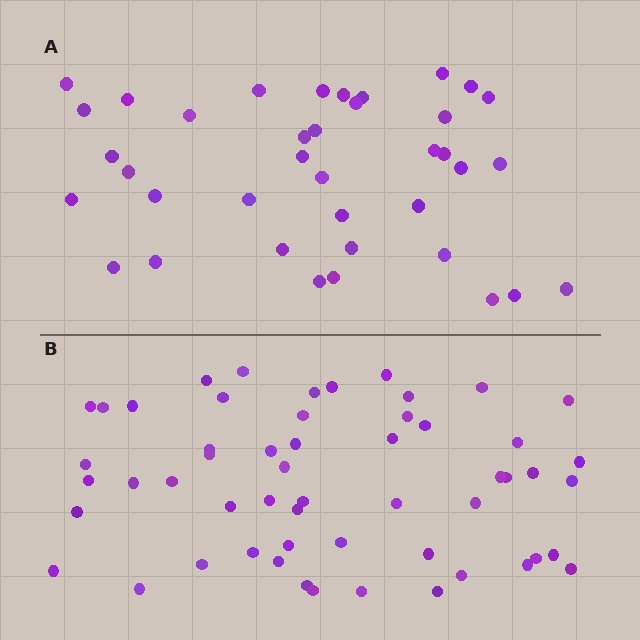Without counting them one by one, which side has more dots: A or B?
Region B (the bottom region) has more dots.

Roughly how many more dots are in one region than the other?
Region B has approximately 15 more dots than region A.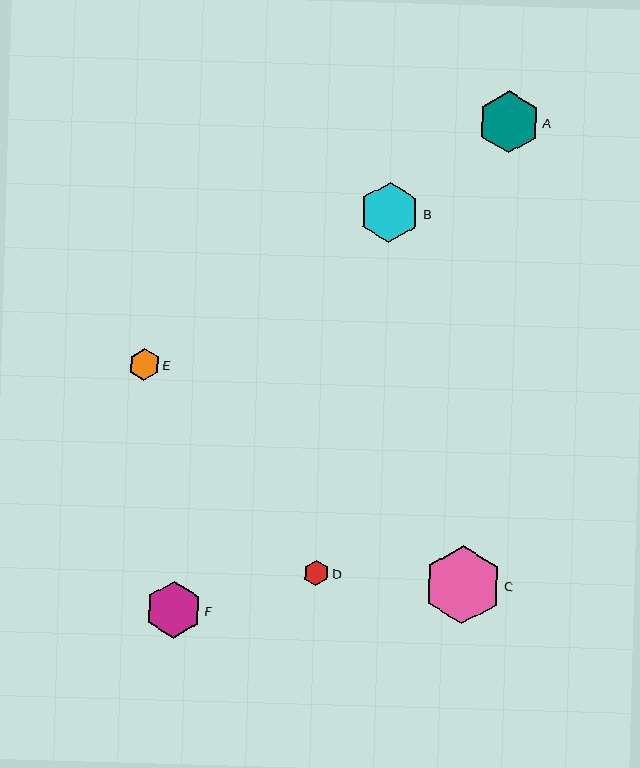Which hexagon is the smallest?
Hexagon D is the smallest with a size of approximately 25 pixels.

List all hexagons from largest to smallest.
From largest to smallest: C, A, B, F, E, D.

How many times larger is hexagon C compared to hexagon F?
Hexagon C is approximately 1.4 times the size of hexagon F.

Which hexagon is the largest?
Hexagon C is the largest with a size of approximately 78 pixels.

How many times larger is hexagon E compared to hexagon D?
Hexagon E is approximately 1.2 times the size of hexagon D.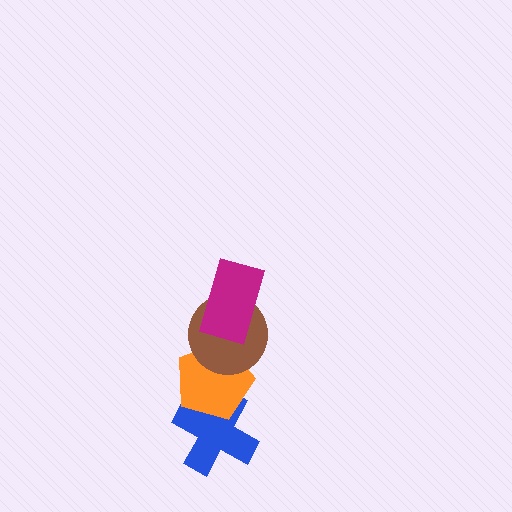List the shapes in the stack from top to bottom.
From top to bottom: the magenta rectangle, the brown circle, the orange pentagon, the blue cross.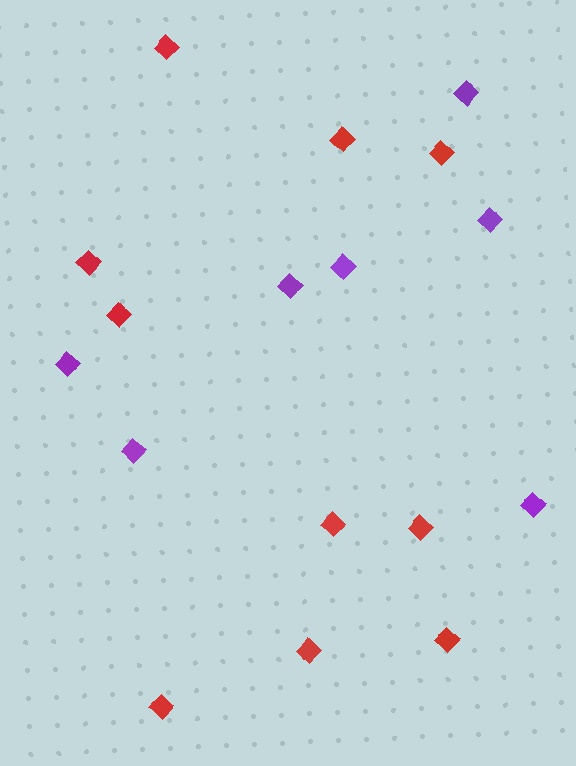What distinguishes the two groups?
There are 2 groups: one group of purple diamonds (7) and one group of red diamonds (10).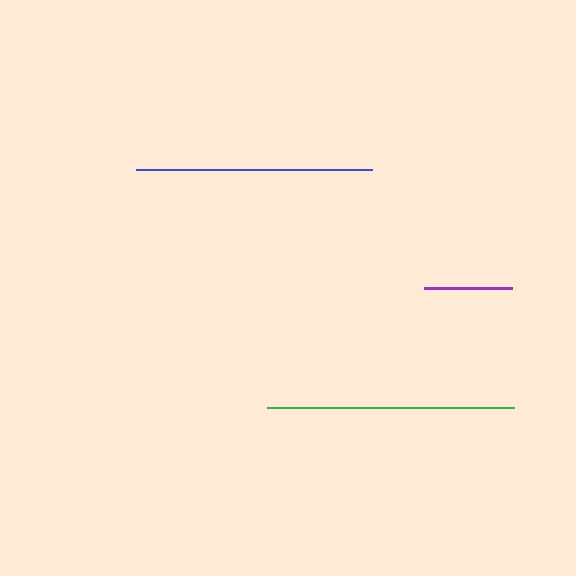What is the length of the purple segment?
The purple segment is approximately 88 pixels long.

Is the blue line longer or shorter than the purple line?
The blue line is longer than the purple line.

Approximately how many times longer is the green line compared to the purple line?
The green line is approximately 2.8 times the length of the purple line.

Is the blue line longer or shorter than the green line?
The green line is longer than the blue line.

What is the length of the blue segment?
The blue segment is approximately 236 pixels long.